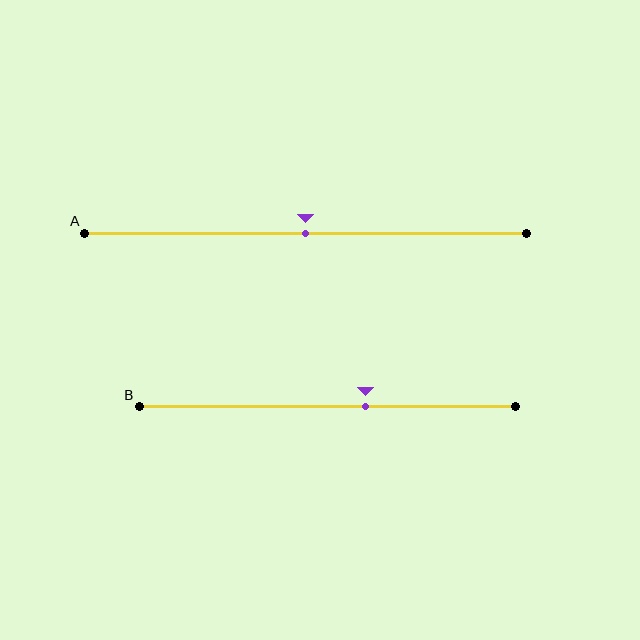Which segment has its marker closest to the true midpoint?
Segment A has its marker closest to the true midpoint.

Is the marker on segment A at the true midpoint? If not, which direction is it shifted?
Yes, the marker on segment A is at the true midpoint.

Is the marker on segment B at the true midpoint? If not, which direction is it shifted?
No, the marker on segment B is shifted to the right by about 10% of the segment length.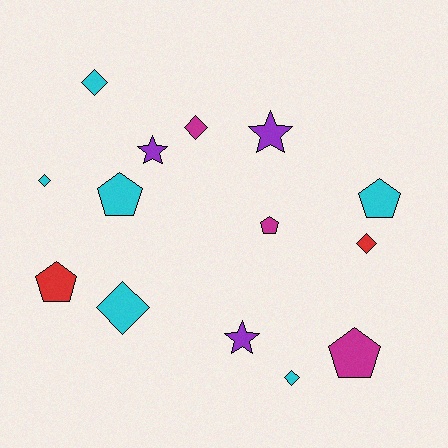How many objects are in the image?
There are 14 objects.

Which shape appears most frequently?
Diamond, with 6 objects.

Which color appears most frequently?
Cyan, with 6 objects.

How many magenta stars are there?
There are no magenta stars.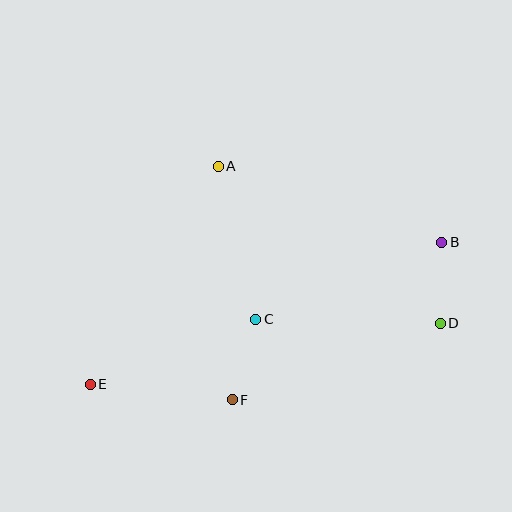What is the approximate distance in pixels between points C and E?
The distance between C and E is approximately 178 pixels.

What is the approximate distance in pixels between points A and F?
The distance between A and F is approximately 234 pixels.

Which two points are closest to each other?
Points B and D are closest to each other.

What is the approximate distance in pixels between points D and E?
The distance between D and E is approximately 356 pixels.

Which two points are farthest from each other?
Points B and E are farthest from each other.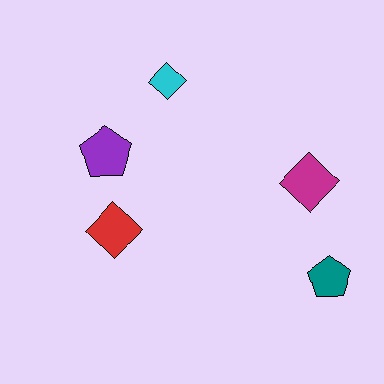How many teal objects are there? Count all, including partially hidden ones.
There is 1 teal object.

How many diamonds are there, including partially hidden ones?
There are 3 diamonds.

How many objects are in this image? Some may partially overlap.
There are 5 objects.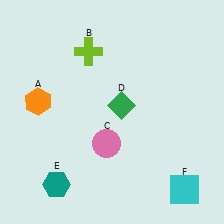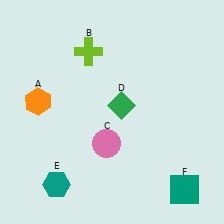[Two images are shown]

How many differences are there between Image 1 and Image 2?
There is 1 difference between the two images.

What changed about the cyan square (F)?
In Image 1, F is cyan. In Image 2, it changed to teal.